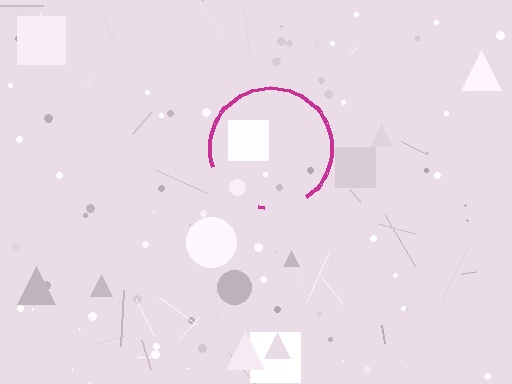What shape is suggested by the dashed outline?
The dashed outline suggests a circle.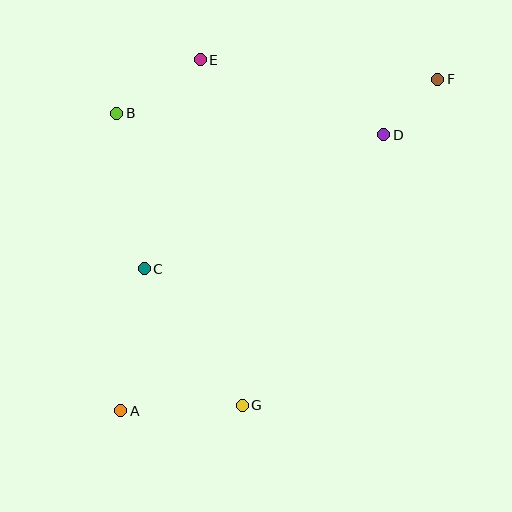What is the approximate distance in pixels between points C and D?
The distance between C and D is approximately 275 pixels.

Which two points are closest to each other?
Points D and F are closest to each other.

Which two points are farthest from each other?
Points A and F are farthest from each other.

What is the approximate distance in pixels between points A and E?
The distance between A and E is approximately 360 pixels.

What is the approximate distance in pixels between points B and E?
The distance between B and E is approximately 99 pixels.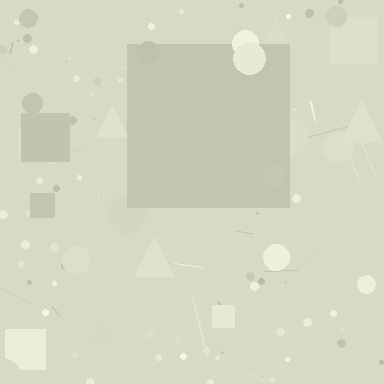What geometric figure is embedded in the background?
A square is embedded in the background.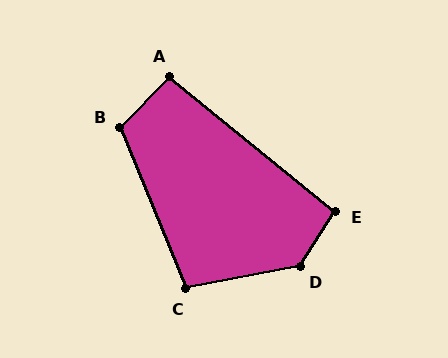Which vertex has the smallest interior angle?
A, at approximately 95 degrees.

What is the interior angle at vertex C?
Approximately 101 degrees (obtuse).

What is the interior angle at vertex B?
Approximately 114 degrees (obtuse).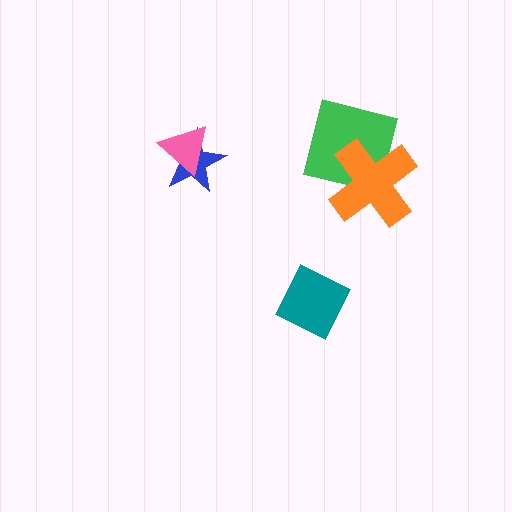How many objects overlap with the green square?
1 object overlaps with the green square.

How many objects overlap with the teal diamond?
0 objects overlap with the teal diamond.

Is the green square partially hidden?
Yes, it is partially covered by another shape.